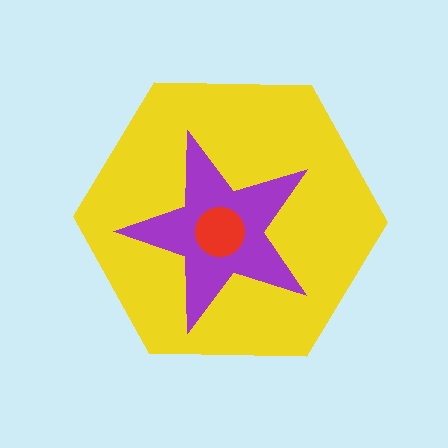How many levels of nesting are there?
3.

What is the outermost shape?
The yellow hexagon.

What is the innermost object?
The red circle.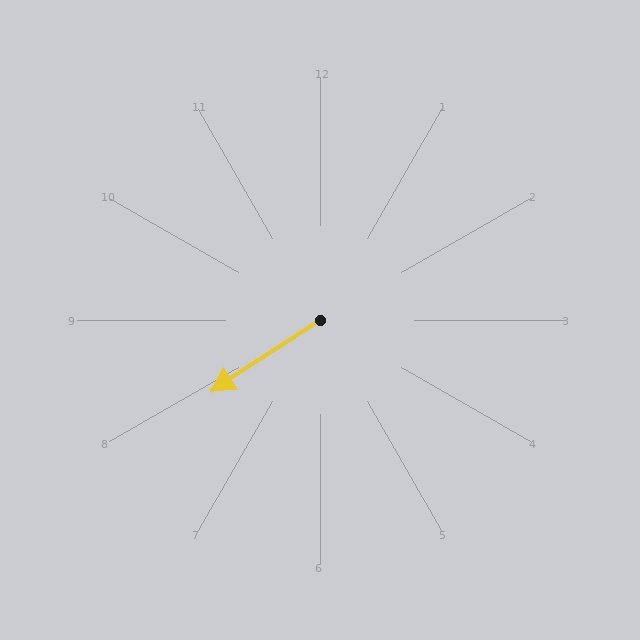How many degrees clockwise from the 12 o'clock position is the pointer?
Approximately 237 degrees.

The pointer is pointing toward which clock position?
Roughly 8 o'clock.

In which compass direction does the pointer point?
Southwest.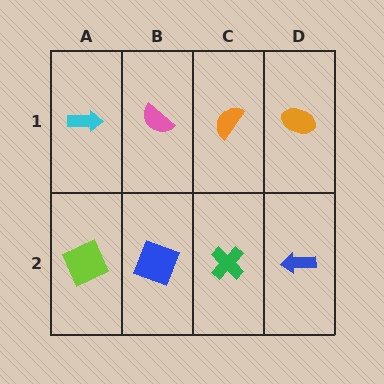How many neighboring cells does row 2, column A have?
2.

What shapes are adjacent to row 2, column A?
A cyan arrow (row 1, column A), a blue square (row 2, column B).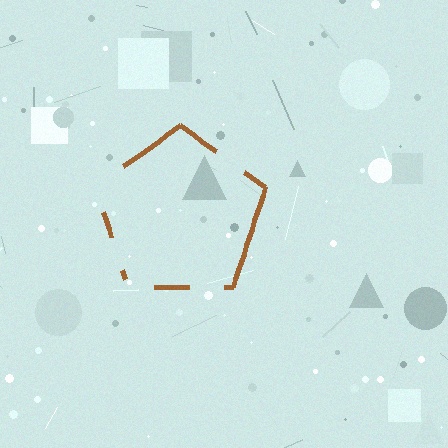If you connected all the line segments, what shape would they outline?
They would outline a pentagon.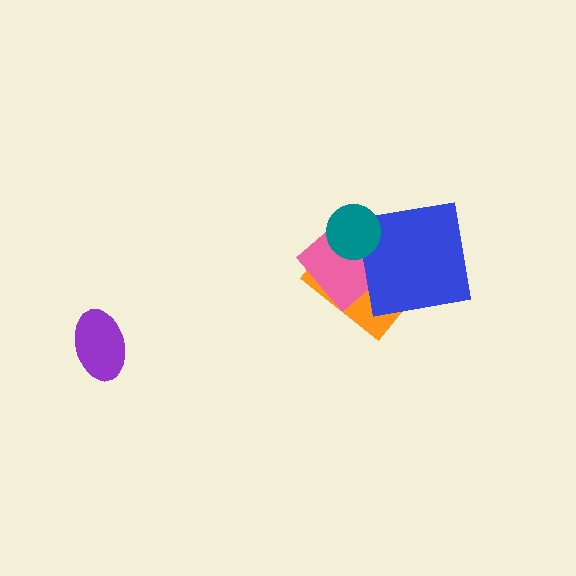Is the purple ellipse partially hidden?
No, no other shape covers it.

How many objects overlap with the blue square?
3 objects overlap with the blue square.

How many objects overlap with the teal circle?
3 objects overlap with the teal circle.